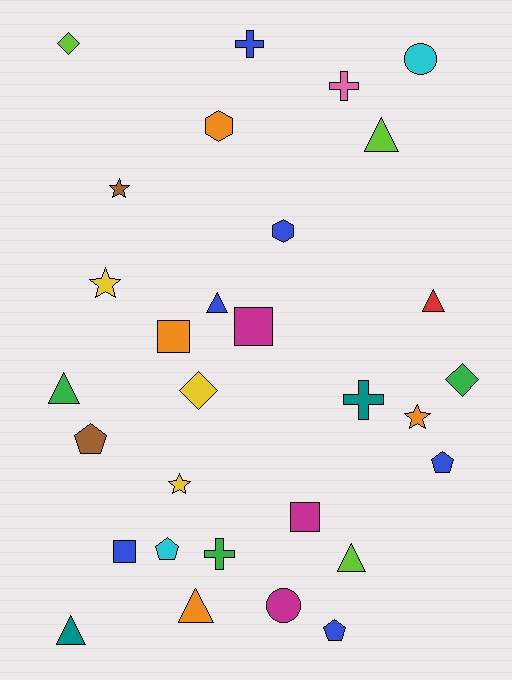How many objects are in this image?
There are 30 objects.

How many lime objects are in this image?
There are 3 lime objects.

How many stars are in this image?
There are 4 stars.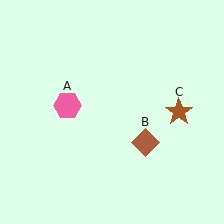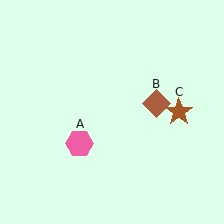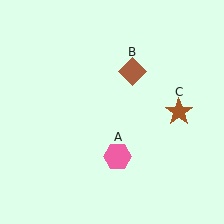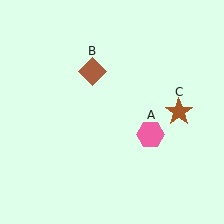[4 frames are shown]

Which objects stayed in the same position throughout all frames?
Brown star (object C) remained stationary.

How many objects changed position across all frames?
2 objects changed position: pink hexagon (object A), brown diamond (object B).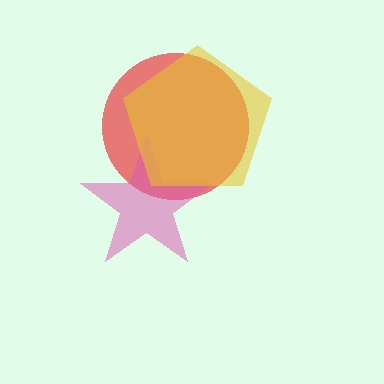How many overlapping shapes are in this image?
There are 3 overlapping shapes in the image.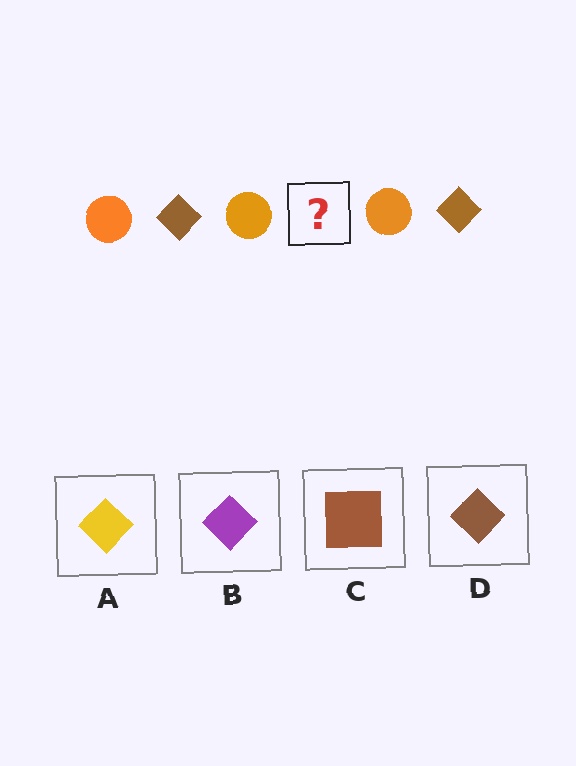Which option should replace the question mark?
Option D.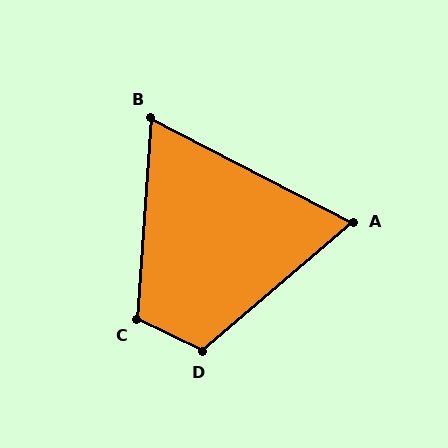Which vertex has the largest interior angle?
D, at approximately 113 degrees.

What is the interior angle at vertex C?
Approximately 112 degrees (obtuse).